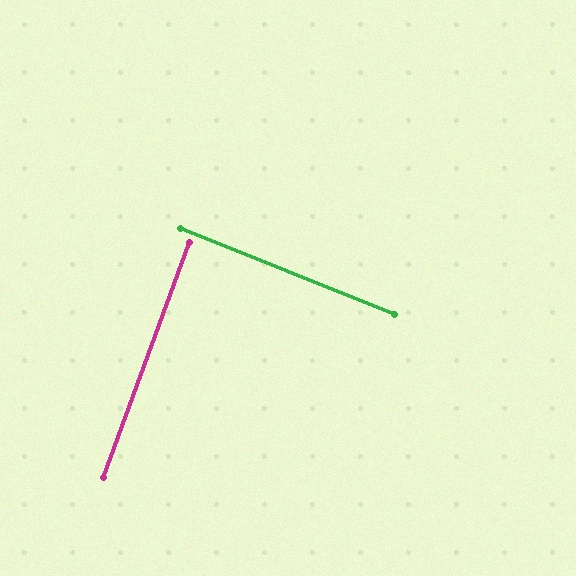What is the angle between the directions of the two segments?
Approximately 88 degrees.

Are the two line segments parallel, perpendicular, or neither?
Perpendicular — they meet at approximately 88°.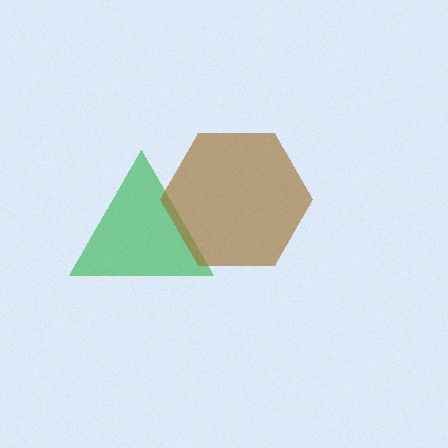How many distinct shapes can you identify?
There are 2 distinct shapes: a green triangle, a brown hexagon.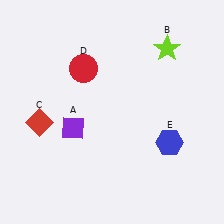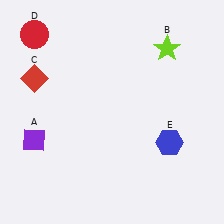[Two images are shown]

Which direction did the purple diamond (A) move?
The purple diamond (A) moved left.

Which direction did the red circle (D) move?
The red circle (D) moved left.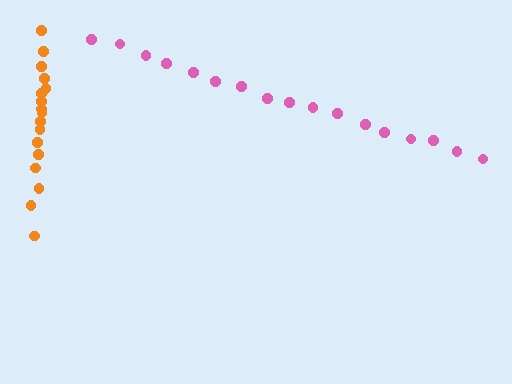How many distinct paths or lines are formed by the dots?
There are 2 distinct paths.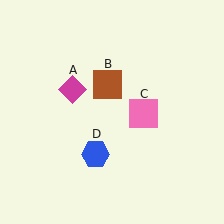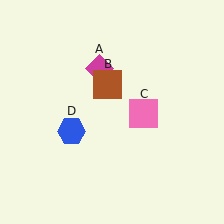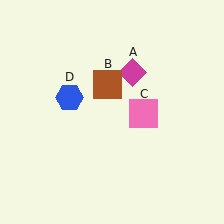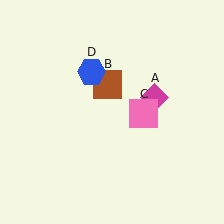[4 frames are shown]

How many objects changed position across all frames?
2 objects changed position: magenta diamond (object A), blue hexagon (object D).